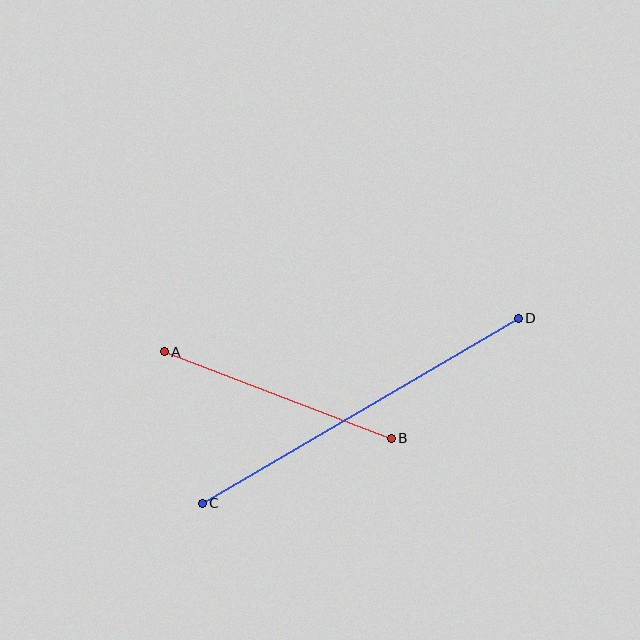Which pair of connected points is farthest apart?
Points C and D are farthest apart.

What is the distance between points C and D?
The distance is approximately 366 pixels.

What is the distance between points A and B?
The distance is approximately 243 pixels.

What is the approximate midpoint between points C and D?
The midpoint is at approximately (360, 411) pixels.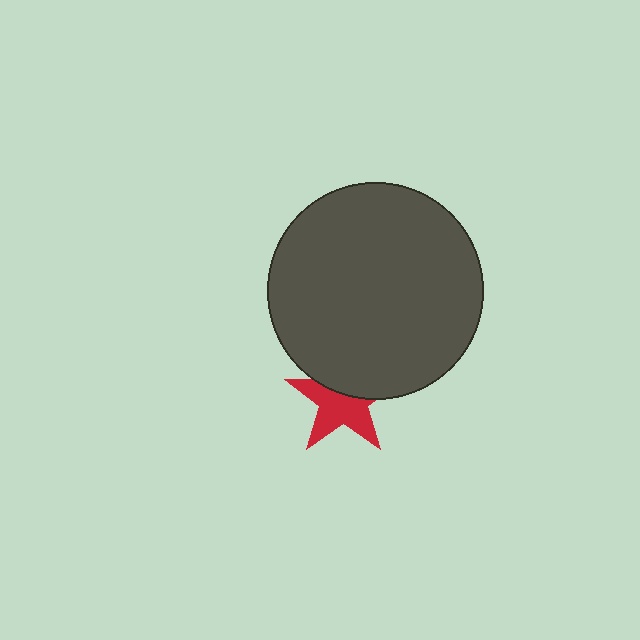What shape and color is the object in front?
The object in front is a dark gray circle.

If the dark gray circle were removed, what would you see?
You would see the complete red star.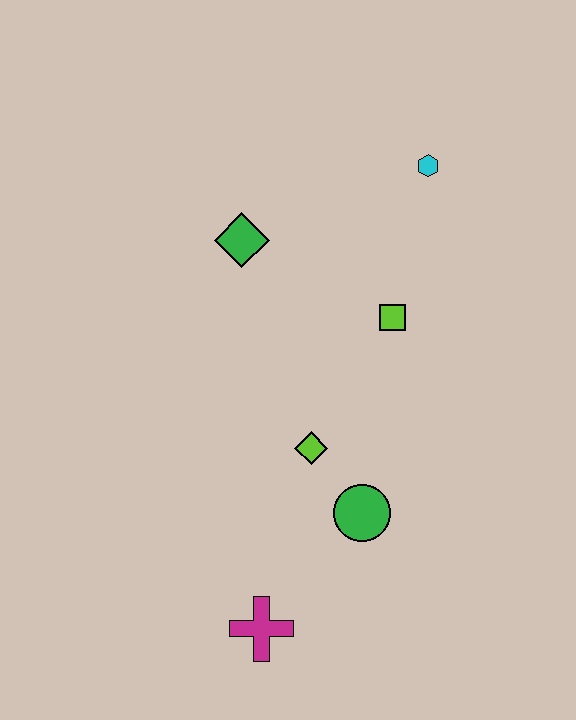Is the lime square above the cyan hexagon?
No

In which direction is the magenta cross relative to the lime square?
The magenta cross is below the lime square.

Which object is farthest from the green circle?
The cyan hexagon is farthest from the green circle.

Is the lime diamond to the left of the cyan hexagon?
Yes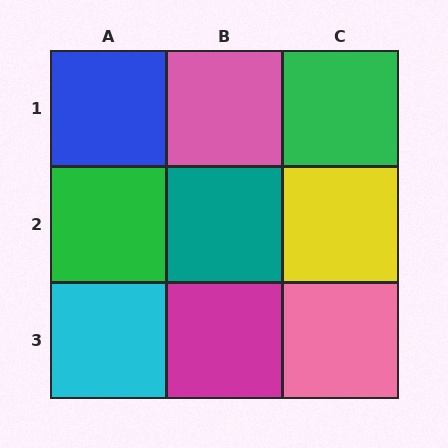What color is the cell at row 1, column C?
Green.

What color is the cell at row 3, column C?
Pink.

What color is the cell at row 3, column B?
Magenta.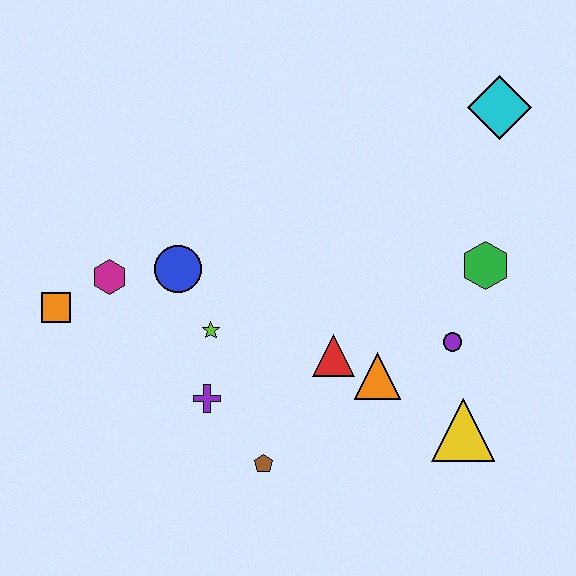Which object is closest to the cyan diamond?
The green hexagon is closest to the cyan diamond.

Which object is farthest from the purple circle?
The orange square is farthest from the purple circle.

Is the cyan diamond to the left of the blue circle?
No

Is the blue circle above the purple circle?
Yes